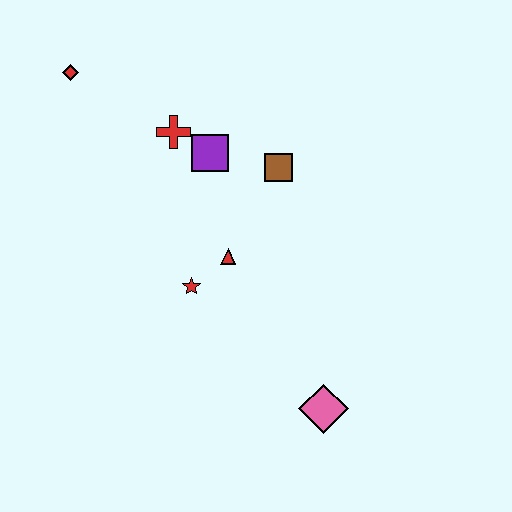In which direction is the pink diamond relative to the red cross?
The pink diamond is below the red cross.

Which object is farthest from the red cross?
The pink diamond is farthest from the red cross.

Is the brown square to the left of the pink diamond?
Yes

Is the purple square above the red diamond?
No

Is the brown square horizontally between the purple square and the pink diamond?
Yes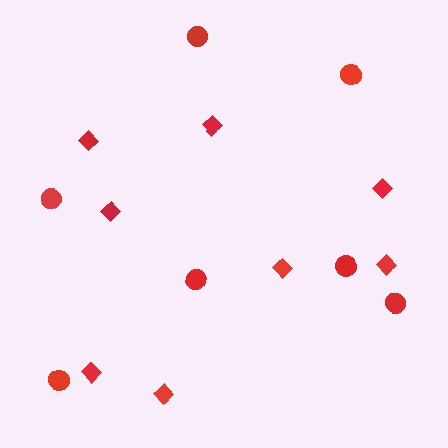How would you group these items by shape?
There are 2 groups: one group of diamonds (8) and one group of circles (7).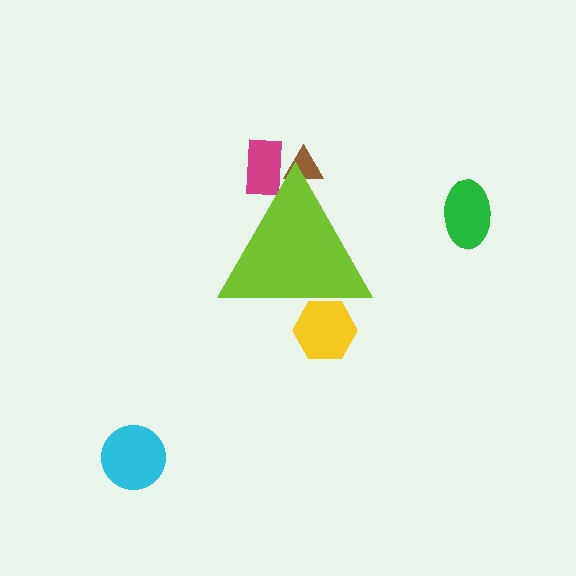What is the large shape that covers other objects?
A lime triangle.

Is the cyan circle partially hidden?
No, the cyan circle is fully visible.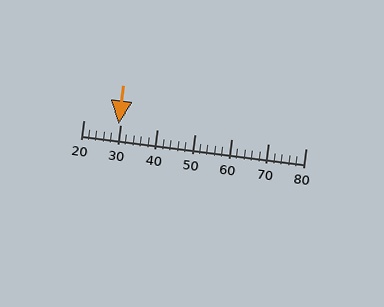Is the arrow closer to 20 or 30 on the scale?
The arrow is closer to 30.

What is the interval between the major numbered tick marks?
The major tick marks are spaced 10 units apart.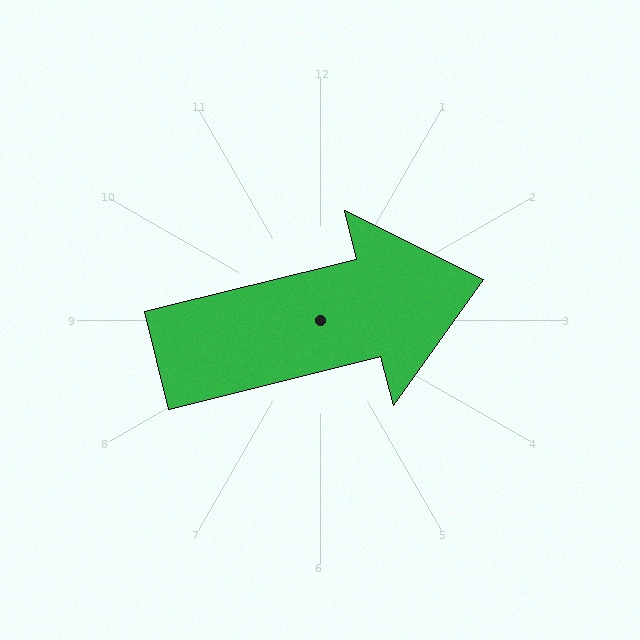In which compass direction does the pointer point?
East.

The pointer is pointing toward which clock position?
Roughly 3 o'clock.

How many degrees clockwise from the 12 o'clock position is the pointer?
Approximately 76 degrees.